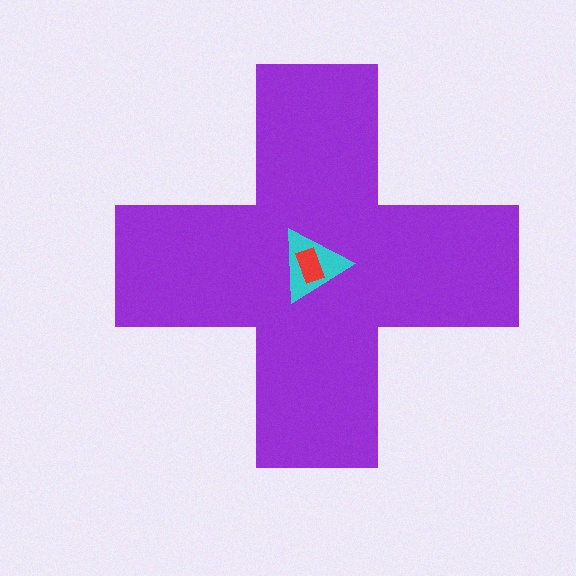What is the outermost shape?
The purple cross.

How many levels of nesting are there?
3.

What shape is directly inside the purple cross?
The cyan triangle.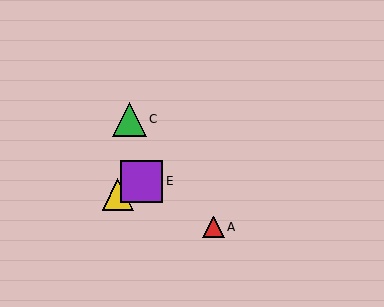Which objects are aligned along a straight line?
Objects B, D, E are aligned along a straight line.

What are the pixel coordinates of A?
Object A is at (213, 227).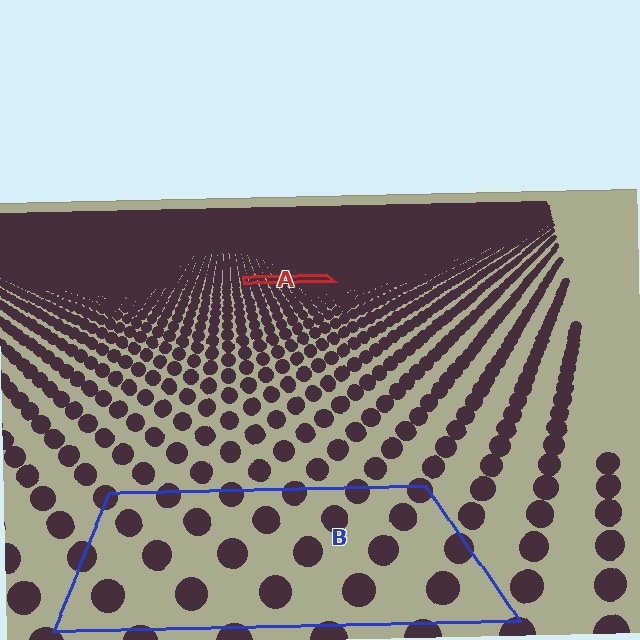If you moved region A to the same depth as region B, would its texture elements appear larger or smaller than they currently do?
They would appear larger. At a closer depth, the same texture elements are projected at a bigger on-screen size.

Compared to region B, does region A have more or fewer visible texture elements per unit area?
Region A has more texture elements per unit area — they are packed more densely because it is farther away.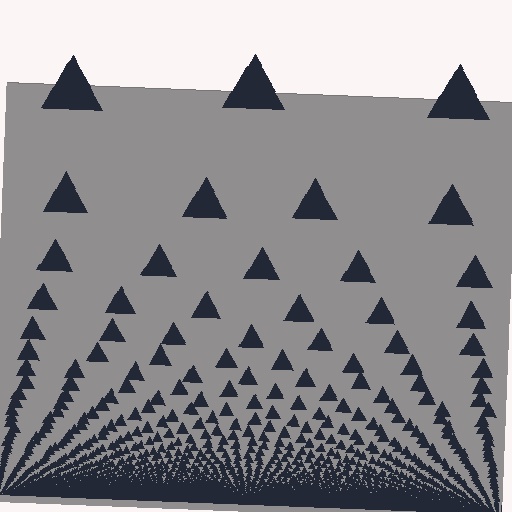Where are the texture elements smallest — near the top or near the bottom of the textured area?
Near the bottom.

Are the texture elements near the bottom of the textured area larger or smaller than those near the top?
Smaller. The gradient is inverted — elements near the bottom are smaller and denser.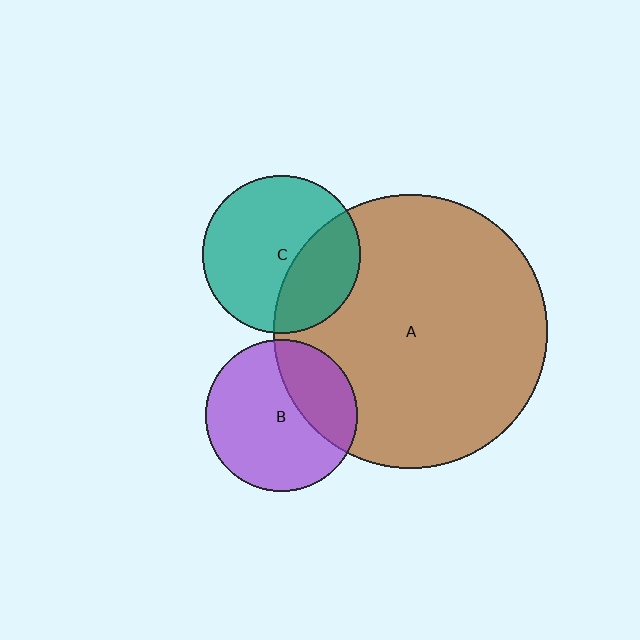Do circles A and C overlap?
Yes.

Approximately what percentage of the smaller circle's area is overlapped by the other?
Approximately 35%.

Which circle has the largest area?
Circle A (brown).